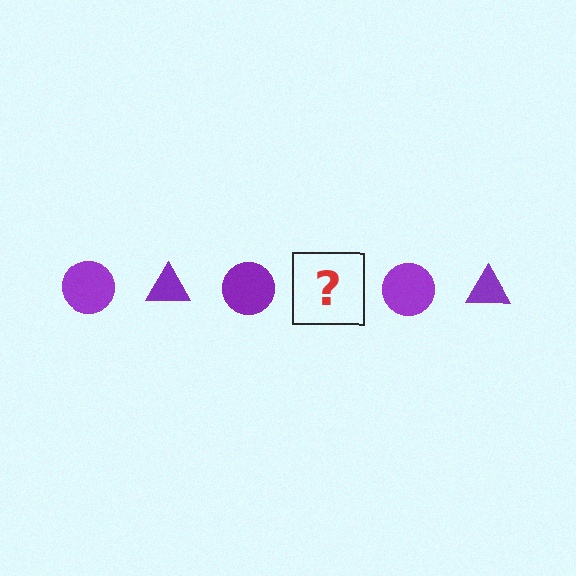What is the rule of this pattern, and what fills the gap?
The rule is that the pattern cycles through circle, triangle shapes in purple. The gap should be filled with a purple triangle.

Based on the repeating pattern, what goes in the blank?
The blank should be a purple triangle.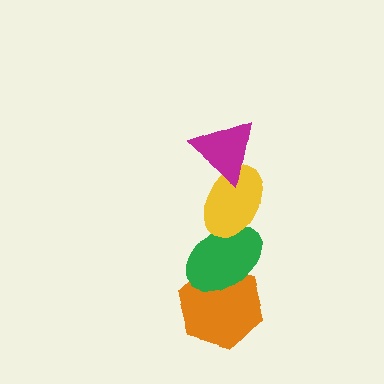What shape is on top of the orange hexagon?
The green ellipse is on top of the orange hexagon.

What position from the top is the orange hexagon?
The orange hexagon is 4th from the top.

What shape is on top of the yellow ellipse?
The magenta triangle is on top of the yellow ellipse.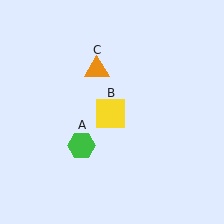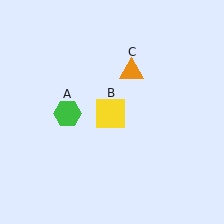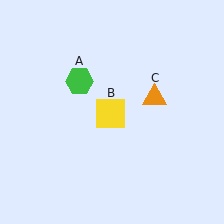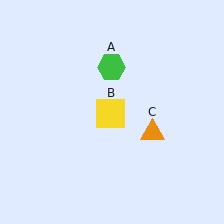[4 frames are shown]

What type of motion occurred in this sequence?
The green hexagon (object A), orange triangle (object C) rotated clockwise around the center of the scene.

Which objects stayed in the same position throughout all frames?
Yellow square (object B) remained stationary.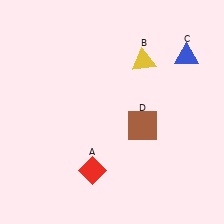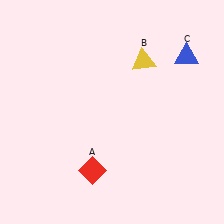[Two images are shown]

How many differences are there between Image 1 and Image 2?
There is 1 difference between the two images.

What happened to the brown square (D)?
The brown square (D) was removed in Image 2. It was in the bottom-right area of Image 1.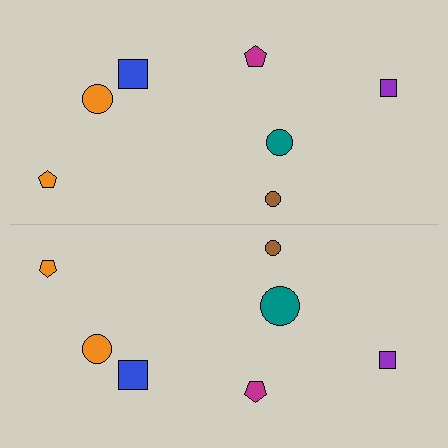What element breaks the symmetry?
The teal circle on the bottom side has a different size than its mirror counterpart.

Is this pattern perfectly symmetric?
No, the pattern is not perfectly symmetric. The teal circle on the bottom side has a different size than its mirror counterpart.